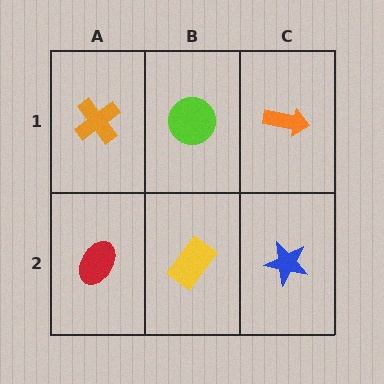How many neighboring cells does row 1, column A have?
2.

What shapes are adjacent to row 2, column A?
An orange cross (row 1, column A), a yellow rectangle (row 2, column B).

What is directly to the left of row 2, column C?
A yellow rectangle.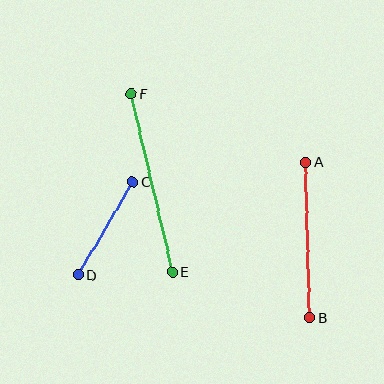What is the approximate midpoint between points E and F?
The midpoint is at approximately (152, 183) pixels.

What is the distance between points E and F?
The distance is approximately 183 pixels.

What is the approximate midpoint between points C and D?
The midpoint is at approximately (105, 228) pixels.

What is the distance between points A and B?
The distance is approximately 156 pixels.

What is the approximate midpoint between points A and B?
The midpoint is at approximately (308, 240) pixels.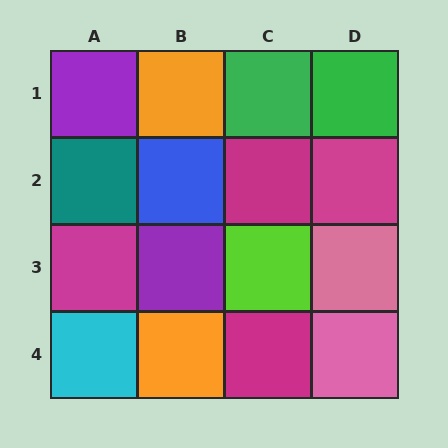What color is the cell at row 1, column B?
Orange.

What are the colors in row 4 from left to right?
Cyan, orange, magenta, pink.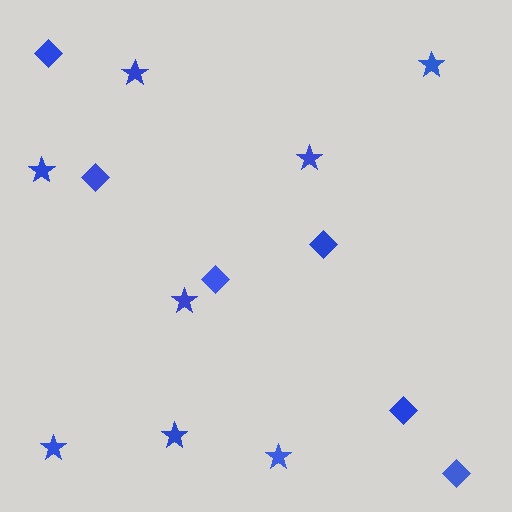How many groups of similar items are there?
There are 2 groups: one group of stars (8) and one group of diamonds (6).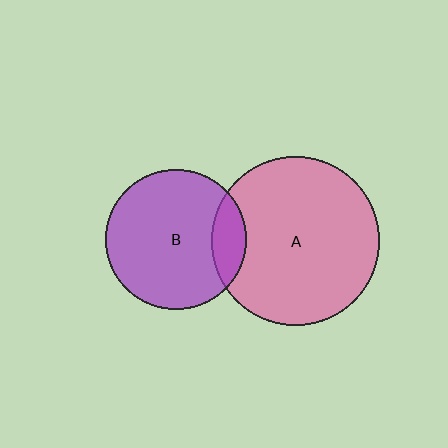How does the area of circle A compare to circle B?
Approximately 1.4 times.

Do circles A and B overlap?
Yes.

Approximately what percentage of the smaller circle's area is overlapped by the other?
Approximately 15%.